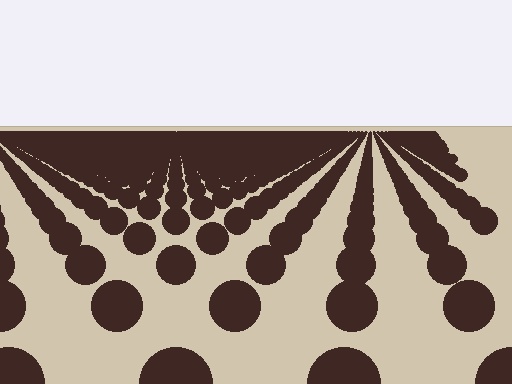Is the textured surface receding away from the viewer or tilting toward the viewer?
The surface is receding away from the viewer. Texture elements get smaller and denser toward the top.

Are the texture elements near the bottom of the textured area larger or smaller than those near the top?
Larger. Near the bottom, elements are closer to the viewer and appear at a bigger on-screen size.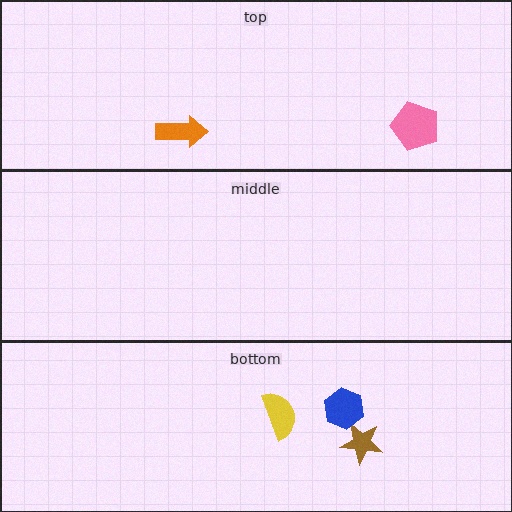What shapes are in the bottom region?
The brown star, the yellow semicircle, the blue hexagon.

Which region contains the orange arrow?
The top region.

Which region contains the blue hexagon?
The bottom region.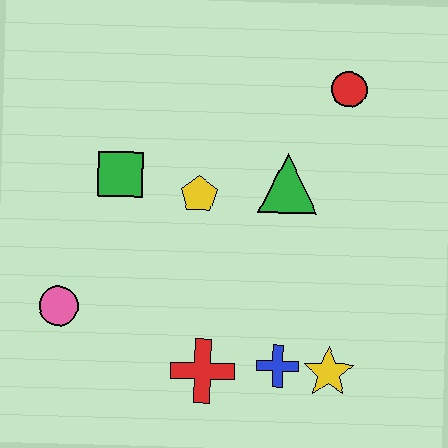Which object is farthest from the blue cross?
The red circle is farthest from the blue cross.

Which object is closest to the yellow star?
The blue cross is closest to the yellow star.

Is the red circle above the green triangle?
Yes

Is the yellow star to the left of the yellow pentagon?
No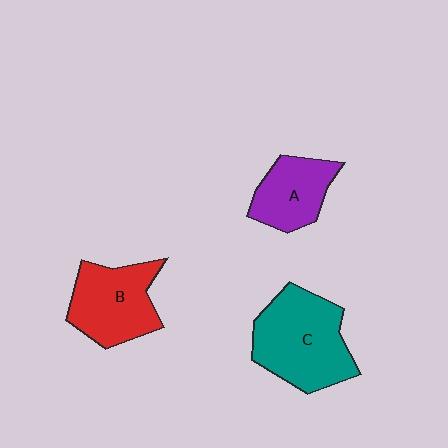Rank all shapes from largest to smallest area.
From largest to smallest: C (teal), B (red), A (purple).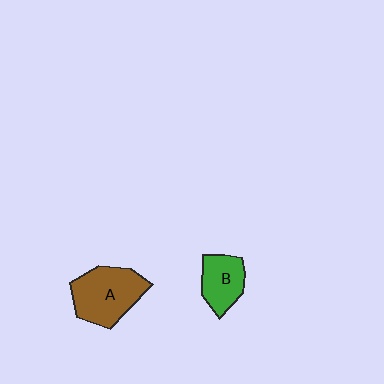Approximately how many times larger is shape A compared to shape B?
Approximately 1.6 times.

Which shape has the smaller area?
Shape B (green).